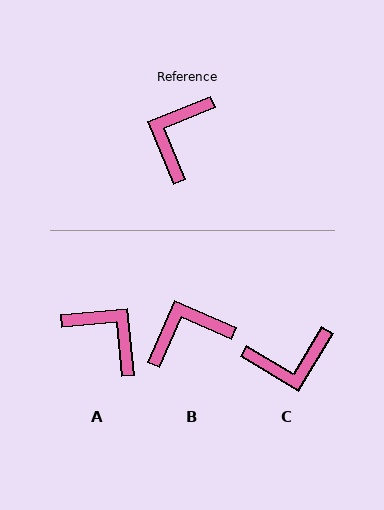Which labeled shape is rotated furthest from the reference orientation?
C, about 127 degrees away.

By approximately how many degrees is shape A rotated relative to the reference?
Approximately 107 degrees clockwise.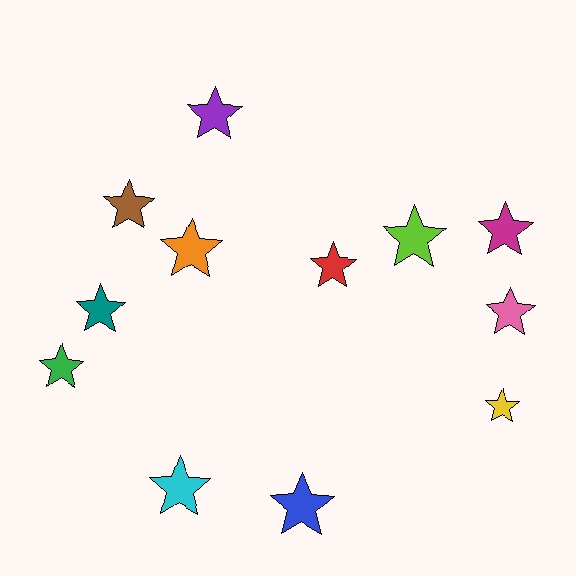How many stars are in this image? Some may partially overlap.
There are 12 stars.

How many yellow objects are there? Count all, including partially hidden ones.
There is 1 yellow object.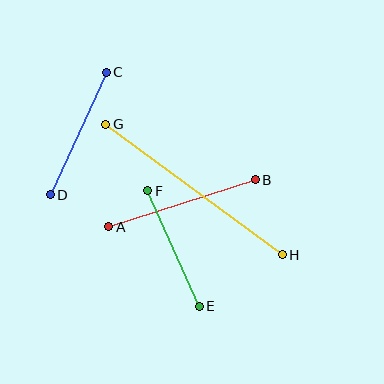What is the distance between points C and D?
The distance is approximately 135 pixels.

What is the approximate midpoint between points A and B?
The midpoint is at approximately (182, 203) pixels.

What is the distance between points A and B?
The distance is approximately 154 pixels.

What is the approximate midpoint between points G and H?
The midpoint is at approximately (194, 190) pixels.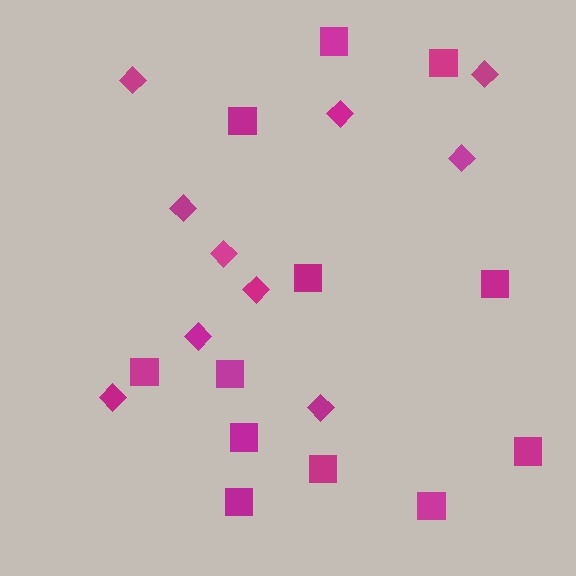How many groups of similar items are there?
There are 2 groups: one group of diamonds (10) and one group of squares (12).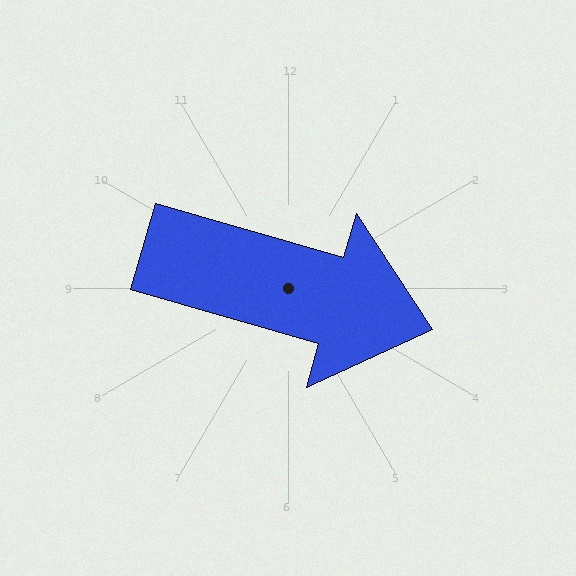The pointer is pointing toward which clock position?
Roughly 4 o'clock.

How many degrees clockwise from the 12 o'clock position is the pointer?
Approximately 106 degrees.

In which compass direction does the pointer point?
East.